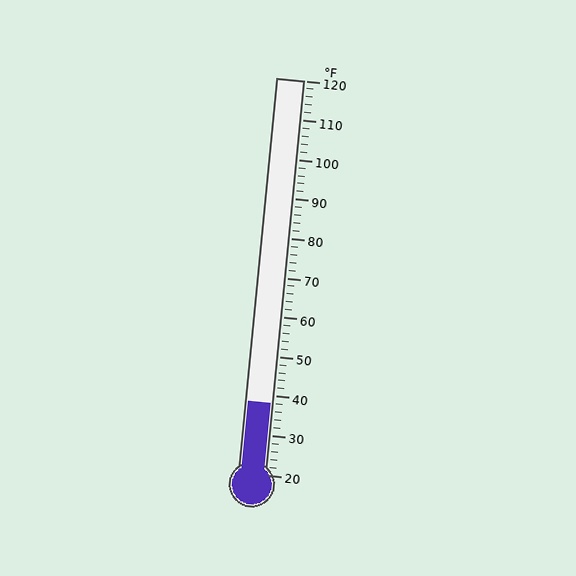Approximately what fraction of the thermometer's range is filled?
The thermometer is filled to approximately 20% of its range.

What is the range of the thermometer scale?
The thermometer scale ranges from 20°F to 120°F.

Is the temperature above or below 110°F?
The temperature is below 110°F.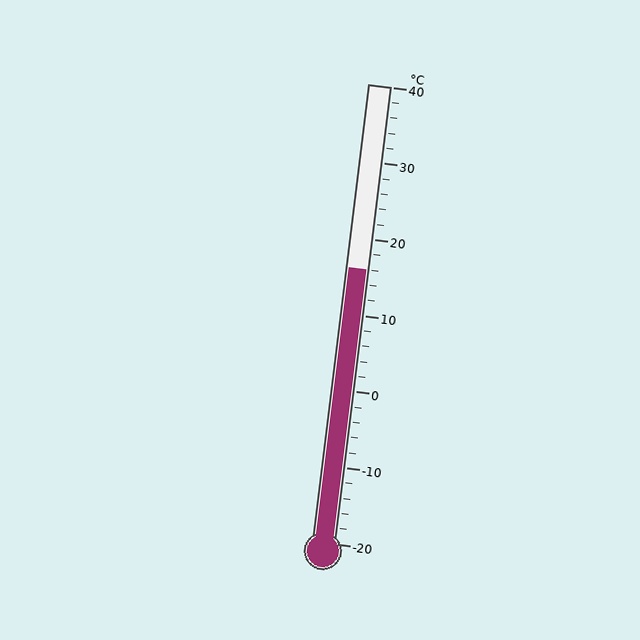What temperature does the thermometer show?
The thermometer shows approximately 16°C.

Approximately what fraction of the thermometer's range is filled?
The thermometer is filled to approximately 60% of its range.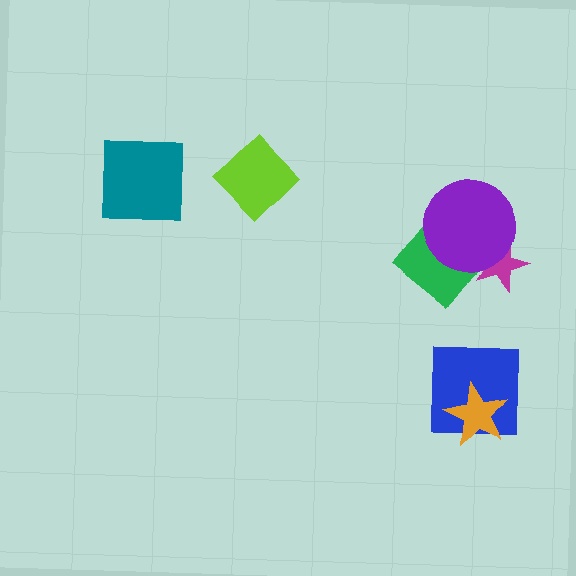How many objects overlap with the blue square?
1 object overlaps with the blue square.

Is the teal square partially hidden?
No, no other shape covers it.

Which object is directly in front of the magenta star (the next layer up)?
The green diamond is directly in front of the magenta star.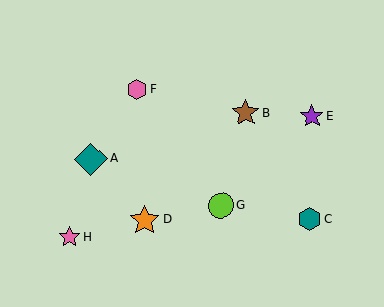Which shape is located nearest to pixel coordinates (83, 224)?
The pink star (labeled H) at (70, 237) is nearest to that location.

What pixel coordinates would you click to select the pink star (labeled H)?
Click at (70, 237) to select the pink star H.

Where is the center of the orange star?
The center of the orange star is at (145, 220).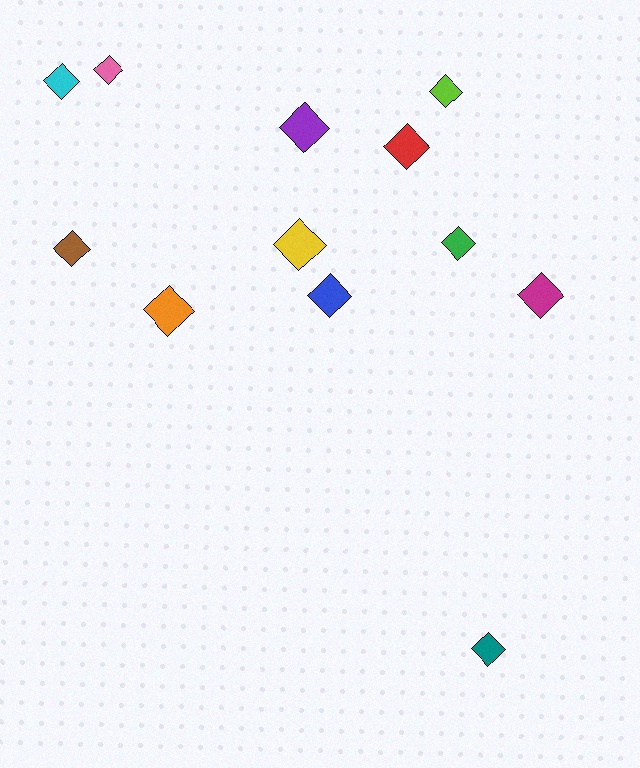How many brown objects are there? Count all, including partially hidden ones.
There is 1 brown object.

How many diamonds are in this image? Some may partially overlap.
There are 12 diamonds.